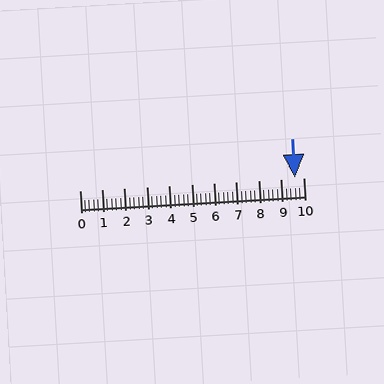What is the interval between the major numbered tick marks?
The major tick marks are spaced 1 units apart.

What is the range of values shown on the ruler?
The ruler shows values from 0 to 10.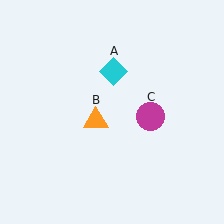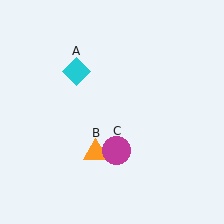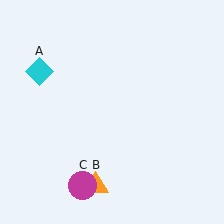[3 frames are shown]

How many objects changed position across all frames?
3 objects changed position: cyan diamond (object A), orange triangle (object B), magenta circle (object C).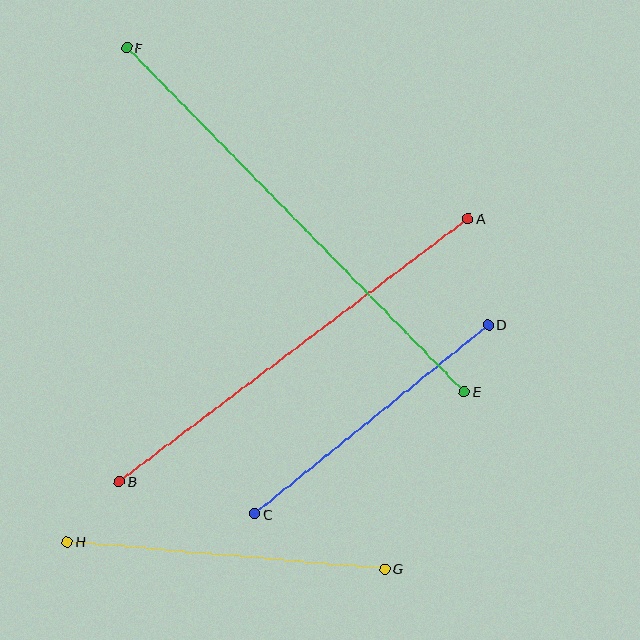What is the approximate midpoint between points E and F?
The midpoint is at approximately (295, 220) pixels.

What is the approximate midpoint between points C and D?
The midpoint is at approximately (372, 419) pixels.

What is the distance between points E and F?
The distance is approximately 482 pixels.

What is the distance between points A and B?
The distance is approximately 437 pixels.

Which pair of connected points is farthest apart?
Points E and F are farthest apart.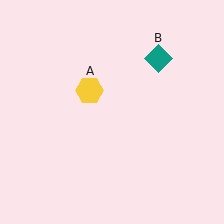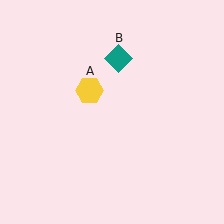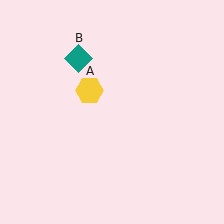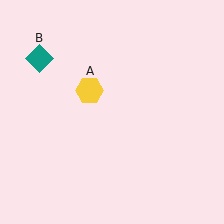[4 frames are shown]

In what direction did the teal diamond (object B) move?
The teal diamond (object B) moved left.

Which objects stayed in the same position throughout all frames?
Yellow hexagon (object A) remained stationary.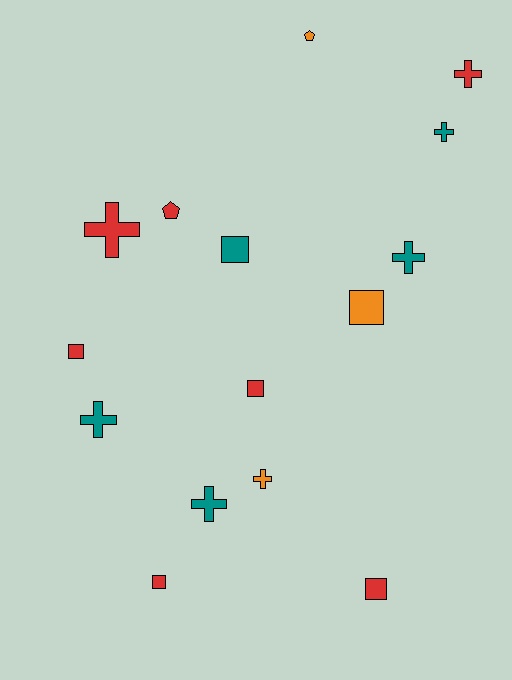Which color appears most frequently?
Red, with 7 objects.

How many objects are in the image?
There are 15 objects.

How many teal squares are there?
There is 1 teal square.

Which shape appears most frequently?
Cross, with 7 objects.